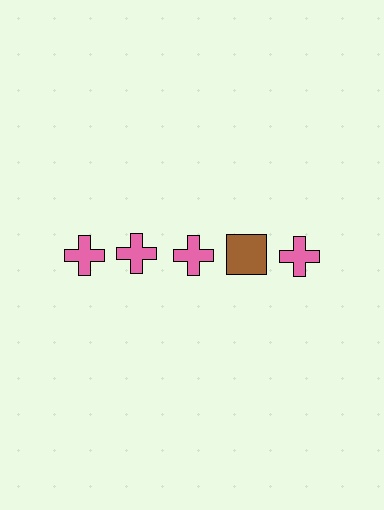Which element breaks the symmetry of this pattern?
The brown square in the top row, second from right column breaks the symmetry. All other shapes are pink crosses.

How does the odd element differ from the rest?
It differs in both color (brown instead of pink) and shape (square instead of cross).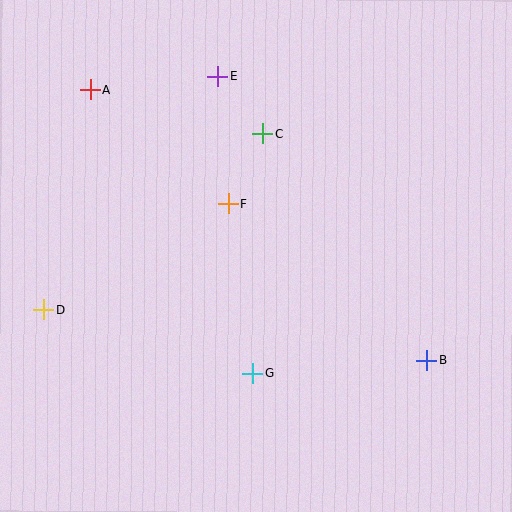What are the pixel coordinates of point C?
Point C is at (262, 134).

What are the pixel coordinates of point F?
Point F is at (228, 203).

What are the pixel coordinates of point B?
Point B is at (427, 360).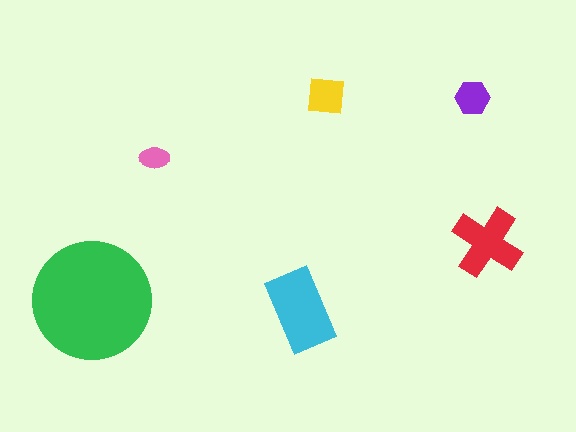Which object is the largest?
The green circle.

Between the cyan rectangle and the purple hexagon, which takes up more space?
The cyan rectangle.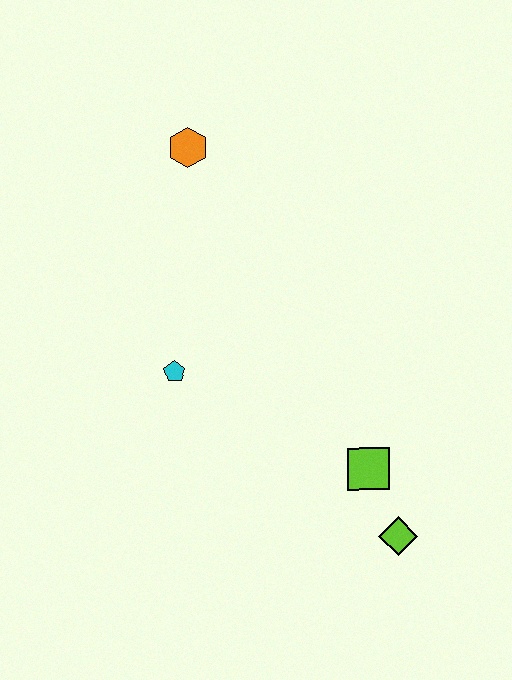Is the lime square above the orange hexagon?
No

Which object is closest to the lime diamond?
The lime square is closest to the lime diamond.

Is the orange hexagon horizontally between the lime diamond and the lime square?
No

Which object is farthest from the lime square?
The orange hexagon is farthest from the lime square.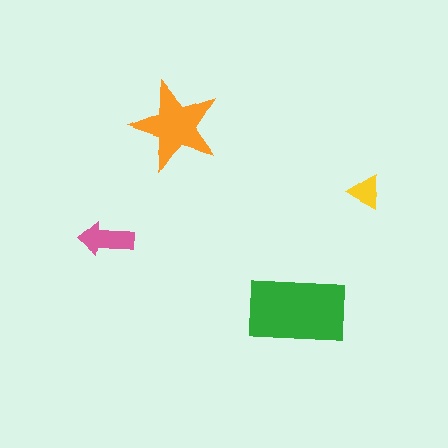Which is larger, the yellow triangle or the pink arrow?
The pink arrow.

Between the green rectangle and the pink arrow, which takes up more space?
The green rectangle.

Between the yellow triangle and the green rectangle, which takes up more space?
The green rectangle.